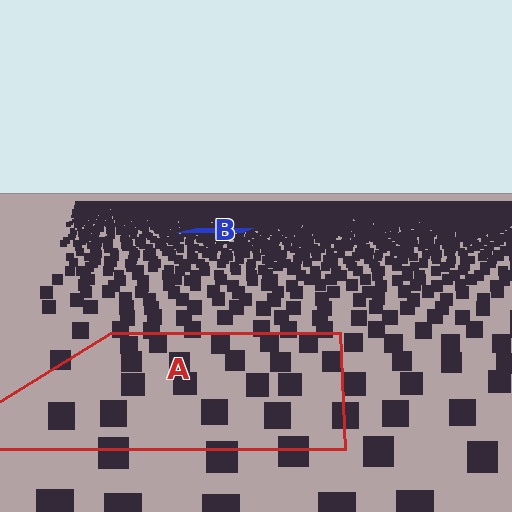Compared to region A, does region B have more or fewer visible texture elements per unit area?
Region B has more texture elements per unit area — they are packed more densely because it is farther away.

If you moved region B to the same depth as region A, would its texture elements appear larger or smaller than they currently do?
They would appear larger. At a closer depth, the same texture elements are projected at a bigger on-screen size.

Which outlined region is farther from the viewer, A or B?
Region B is farther from the viewer — the texture elements inside it appear smaller and more densely packed.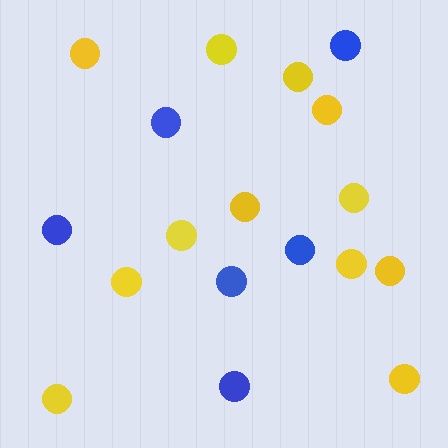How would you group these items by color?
There are 2 groups: one group of blue circles (6) and one group of yellow circles (12).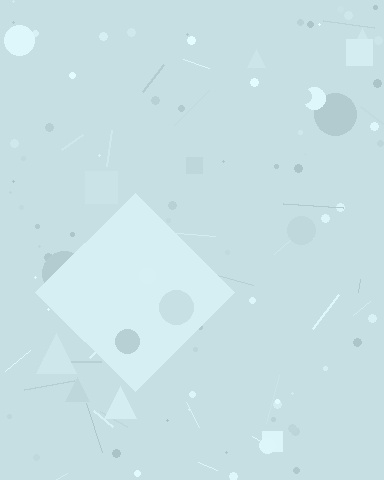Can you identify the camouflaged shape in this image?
The camouflaged shape is a diamond.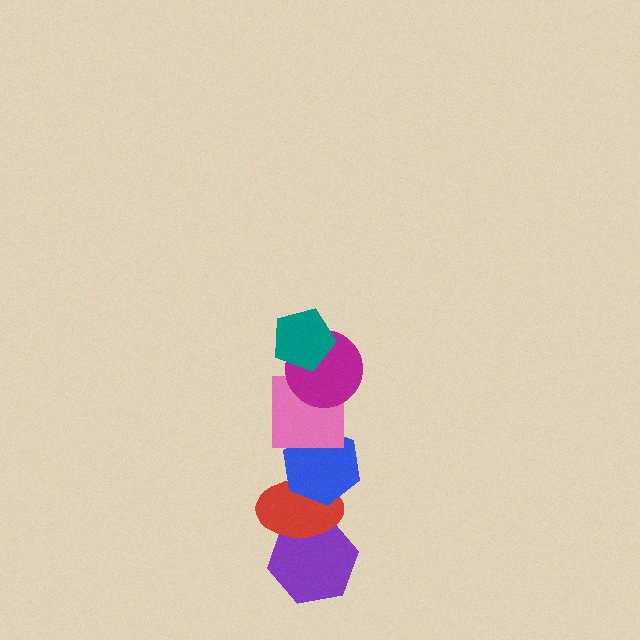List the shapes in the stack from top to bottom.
From top to bottom: the teal pentagon, the magenta circle, the pink square, the blue hexagon, the red ellipse, the purple hexagon.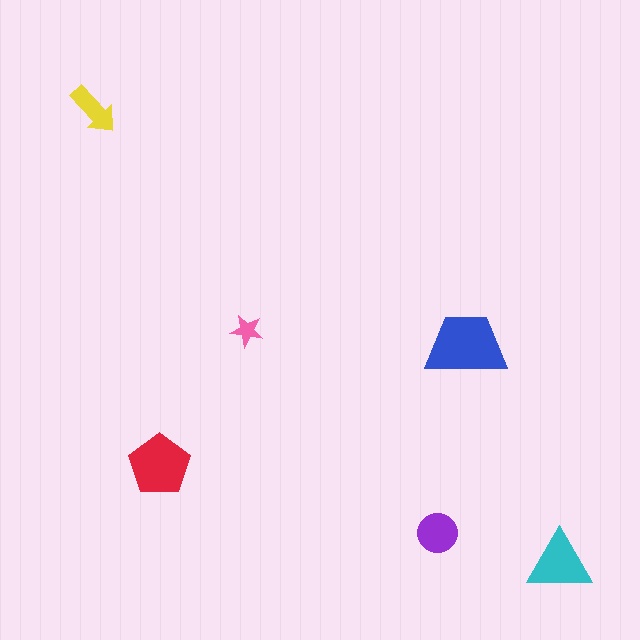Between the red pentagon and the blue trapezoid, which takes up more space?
The blue trapezoid.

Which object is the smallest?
The pink star.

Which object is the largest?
The blue trapezoid.